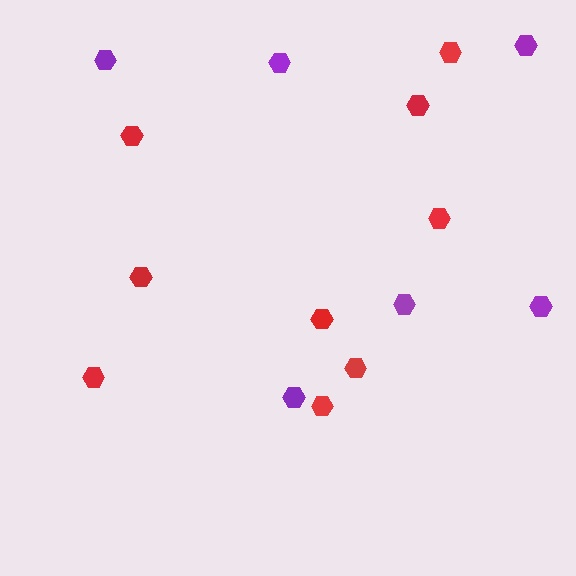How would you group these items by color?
There are 2 groups: one group of purple hexagons (6) and one group of red hexagons (9).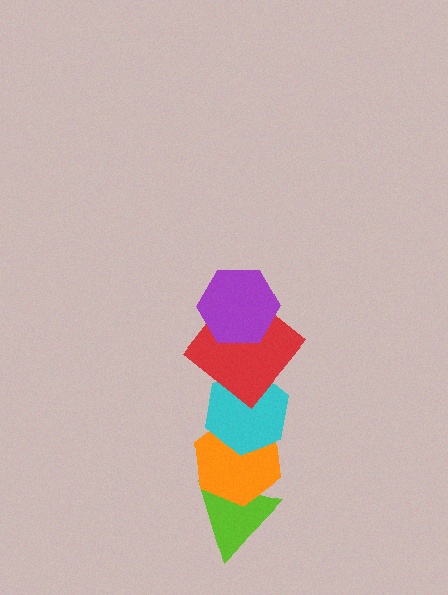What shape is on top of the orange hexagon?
The cyan hexagon is on top of the orange hexagon.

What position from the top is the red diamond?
The red diamond is 2nd from the top.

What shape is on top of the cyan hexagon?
The red diamond is on top of the cyan hexagon.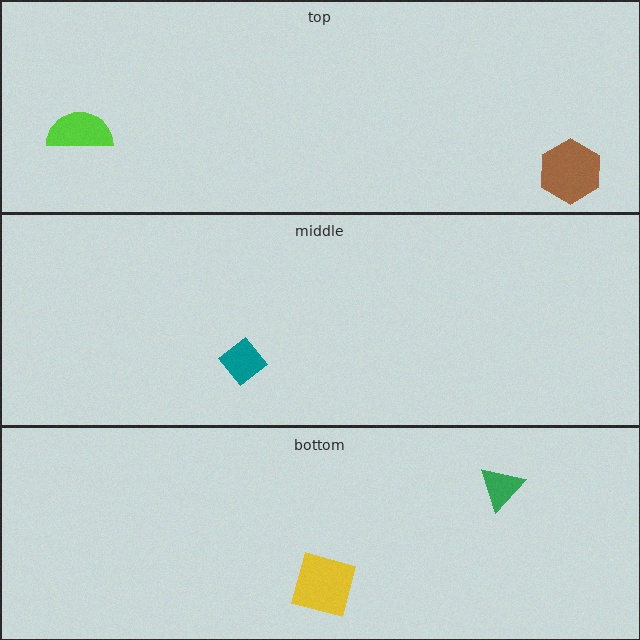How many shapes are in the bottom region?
2.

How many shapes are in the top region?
2.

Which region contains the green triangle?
The bottom region.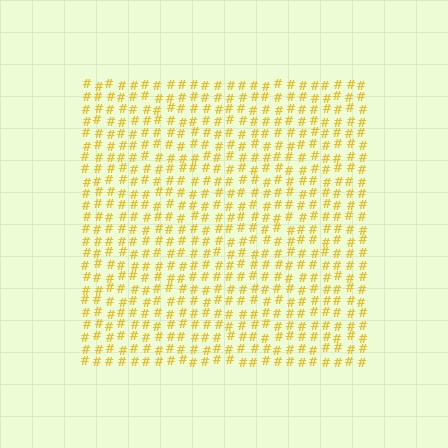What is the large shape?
The large shape is a square.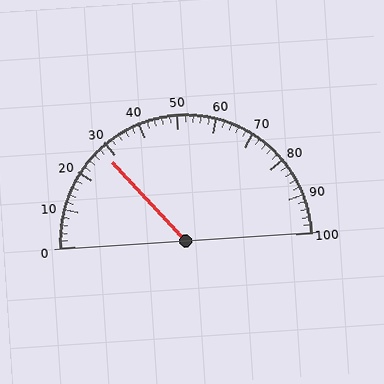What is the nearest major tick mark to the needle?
The nearest major tick mark is 30.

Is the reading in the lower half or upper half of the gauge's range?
The reading is in the lower half of the range (0 to 100).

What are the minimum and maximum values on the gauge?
The gauge ranges from 0 to 100.